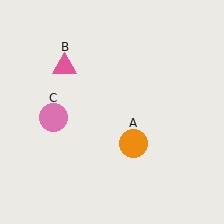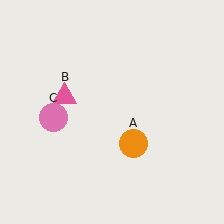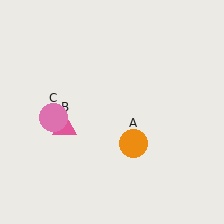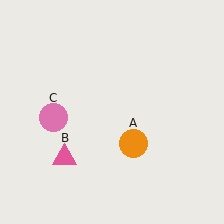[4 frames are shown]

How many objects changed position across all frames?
1 object changed position: pink triangle (object B).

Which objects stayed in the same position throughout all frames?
Orange circle (object A) and pink circle (object C) remained stationary.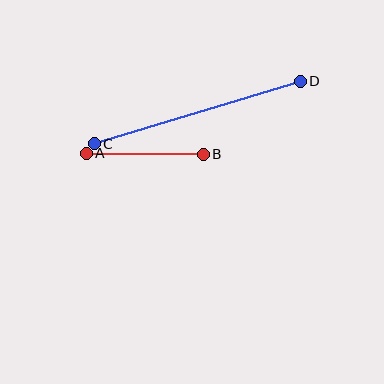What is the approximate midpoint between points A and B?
The midpoint is at approximately (145, 154) pixels.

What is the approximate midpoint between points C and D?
The midpoint is at approximately (197, 113) pixels.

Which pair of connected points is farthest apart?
Points C and D are farthest apart.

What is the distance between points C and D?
The distance is approximately 215 pixels.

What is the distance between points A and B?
The distance is approximately 117 pixels.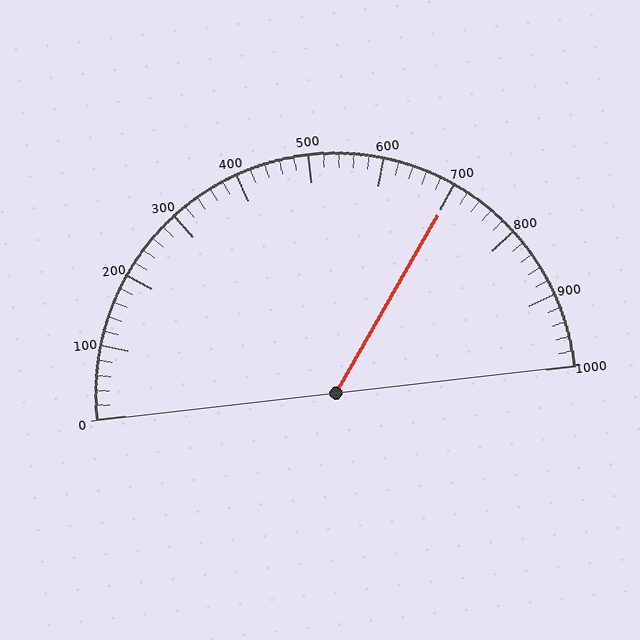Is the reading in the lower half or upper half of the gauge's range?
The reading is in the upper half of the range (0 to 1000).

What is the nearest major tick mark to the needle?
The nearest major tick mark is 700.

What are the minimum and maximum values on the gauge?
The gauge ranges from 0 to 1000.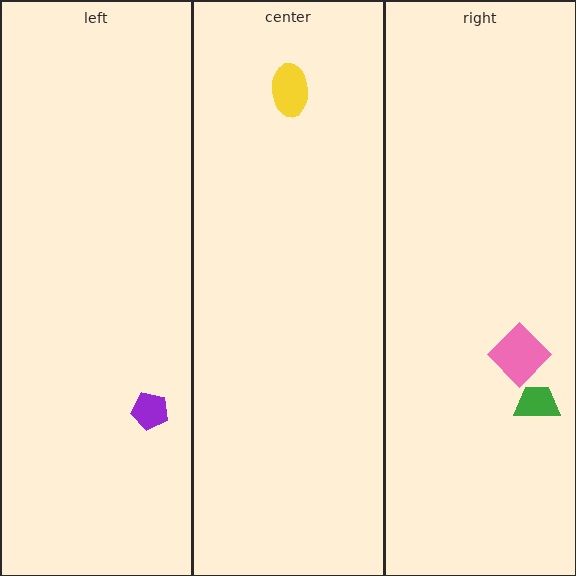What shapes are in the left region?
The purple pentagon.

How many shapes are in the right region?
2.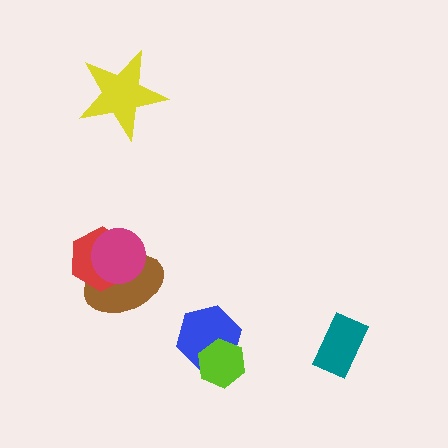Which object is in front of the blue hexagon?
The lime hexagon is in front of the blue hexagon.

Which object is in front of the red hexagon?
The magenta circle is in front of the red hexagon.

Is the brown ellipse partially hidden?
Yes, it is partially covered by another shape.